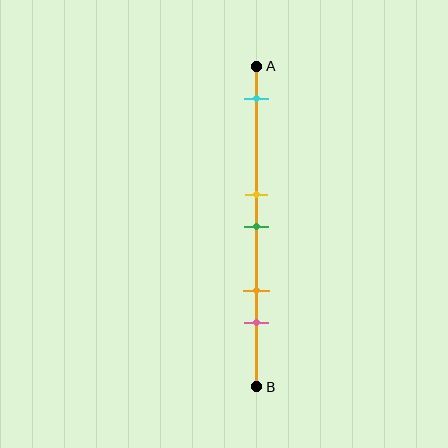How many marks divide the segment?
There are 5 marks dividing the segment.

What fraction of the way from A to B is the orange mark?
The orange mark is approximately 70% (0.7) of the way from A to B.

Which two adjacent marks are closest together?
The yellow and green marks are the closest adjacent pair.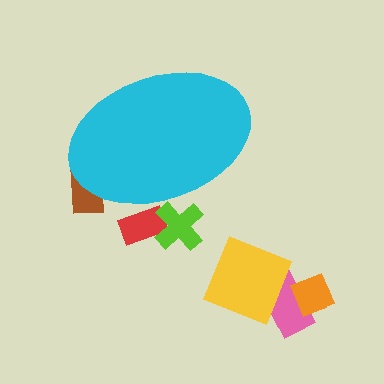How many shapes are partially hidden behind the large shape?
3 shapes are partially hidden.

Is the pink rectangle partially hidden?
No, the pink rectangle is fully visible.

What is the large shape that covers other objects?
A cyan ellipse.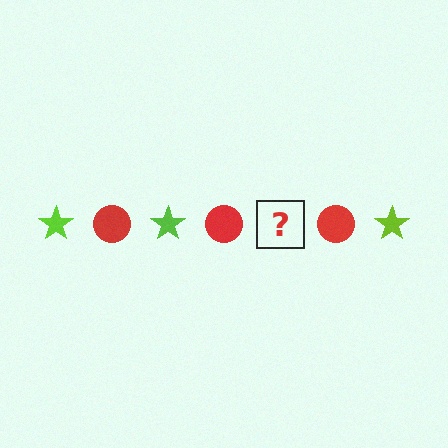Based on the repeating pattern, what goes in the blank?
The blank should be a lime star.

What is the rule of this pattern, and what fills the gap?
The rule is that the pattern alternates between lime star and red circle. The gap should be filled with a lime star.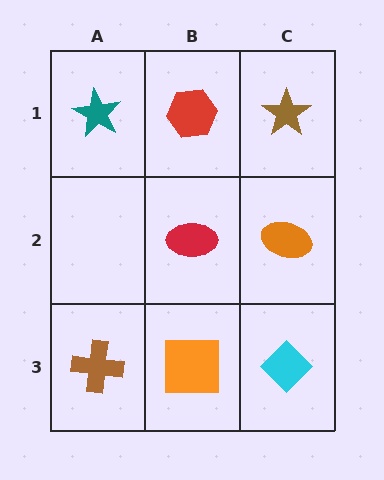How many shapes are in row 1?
3 shapes.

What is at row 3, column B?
An orange square.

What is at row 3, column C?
A cyan diamond.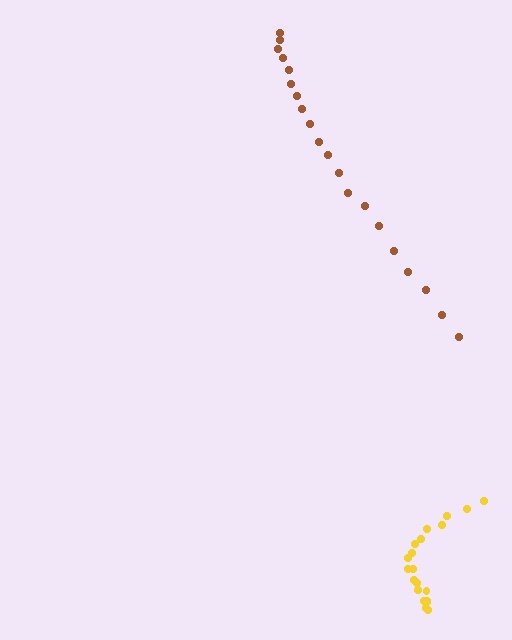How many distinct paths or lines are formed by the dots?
There are 2 distinct paths.